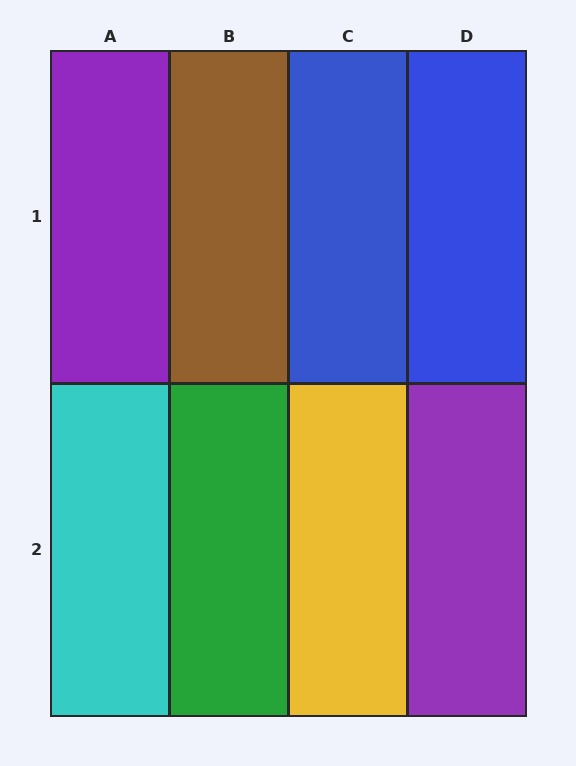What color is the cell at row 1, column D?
Blue.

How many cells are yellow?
1 cell is yellow.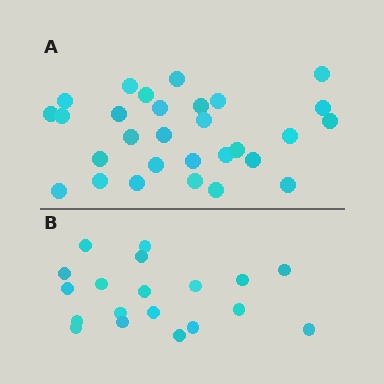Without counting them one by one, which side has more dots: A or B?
Region A (the top region) has more dots.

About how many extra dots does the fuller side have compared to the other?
Region A has roughly 10 or so more dots than region B.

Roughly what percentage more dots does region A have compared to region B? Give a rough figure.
About 55% more.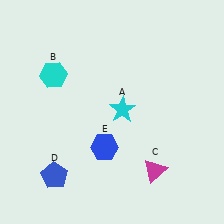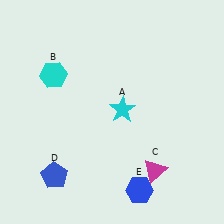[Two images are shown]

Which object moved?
The blue hexagon (E) moved down.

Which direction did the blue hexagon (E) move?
The blue hexagon (E) moved down.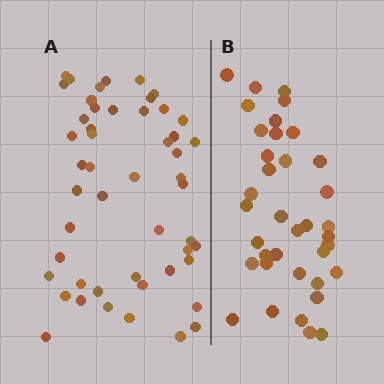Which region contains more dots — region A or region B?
Region A (the left region) has more dots.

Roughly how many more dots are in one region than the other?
Region A has approximately 15 more dots than region B.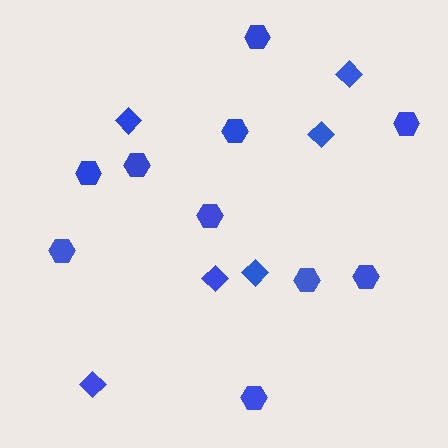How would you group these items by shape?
There are 2 groups: one group of diamonds (6) and one group of hexagons (10).